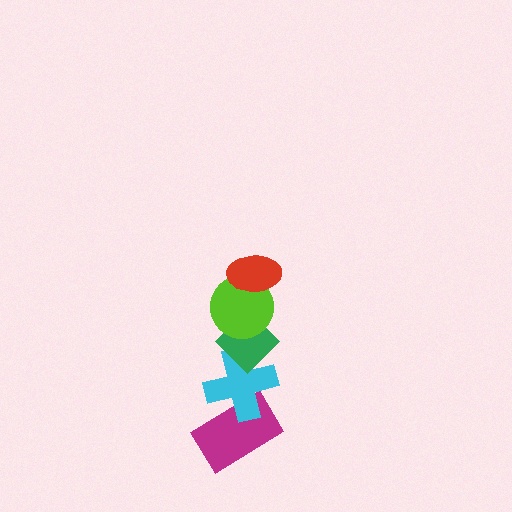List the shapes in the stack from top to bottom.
From top to bottom: the red ellipse, the lime circle, the green diamond, the cyan cross, the magenta rectangle.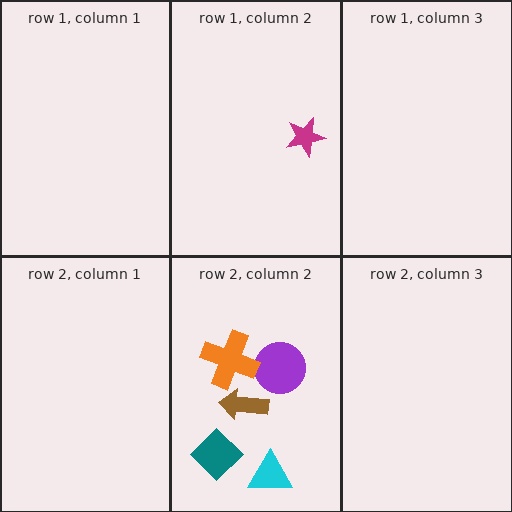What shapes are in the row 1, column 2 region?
The magenta star.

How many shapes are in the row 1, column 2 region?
1.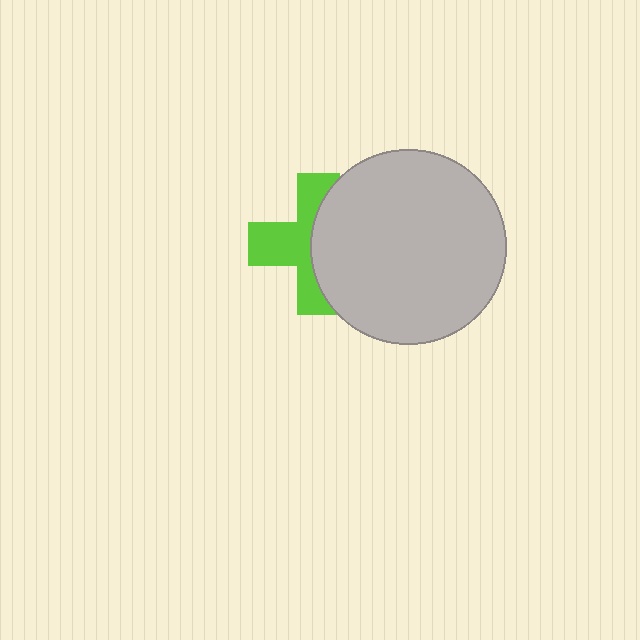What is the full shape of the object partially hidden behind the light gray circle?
The partially hidden object is a lime cross.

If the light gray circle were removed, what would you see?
You would see the complete lime cross.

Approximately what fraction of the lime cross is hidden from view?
Roughly 49% of the lime cross is hidden behind the light gray circle.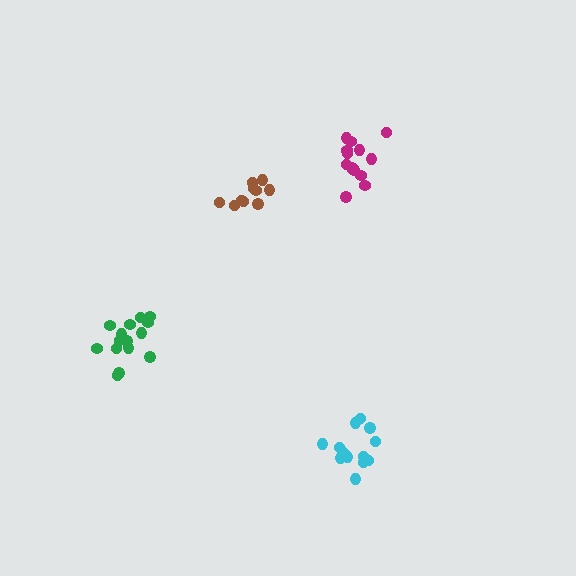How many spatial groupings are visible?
There are 4 spatial groupings.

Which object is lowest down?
The cyan cluster is bottommost.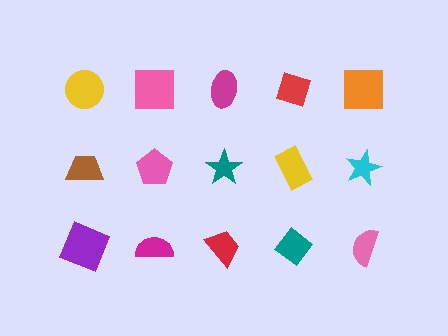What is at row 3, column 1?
A purple square.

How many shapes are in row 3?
5 shapes.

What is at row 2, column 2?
A pink pentagon.